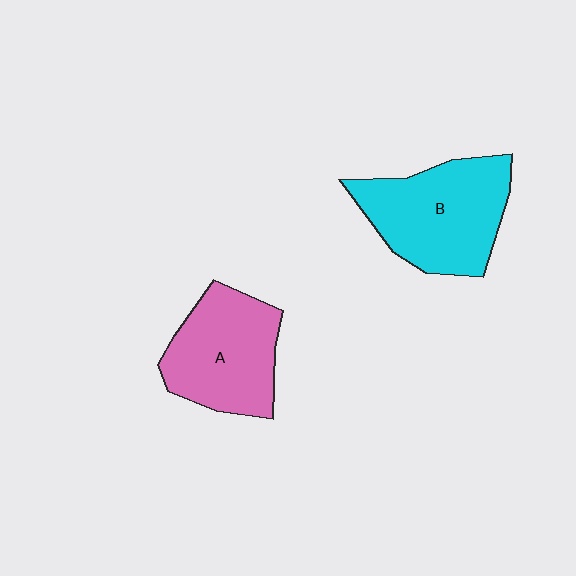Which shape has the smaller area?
Shape A (pink).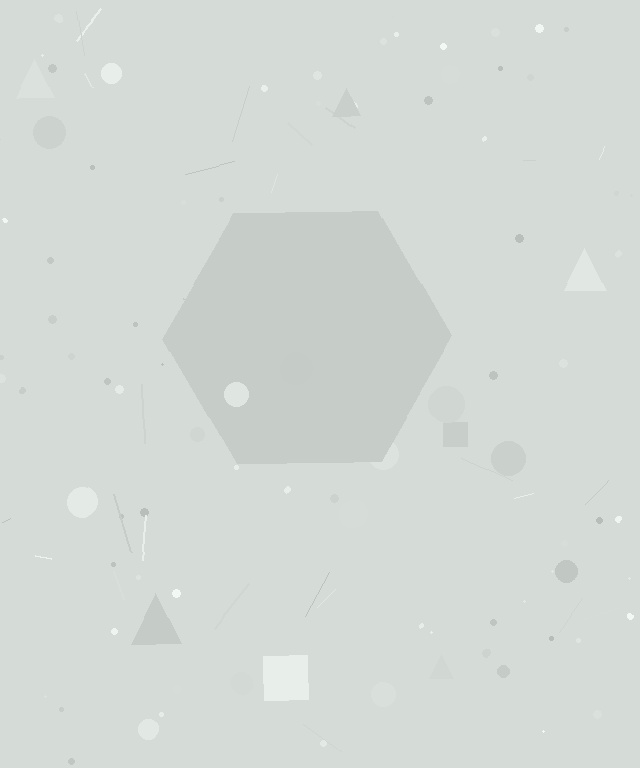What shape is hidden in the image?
A hexagon is hidden in the image.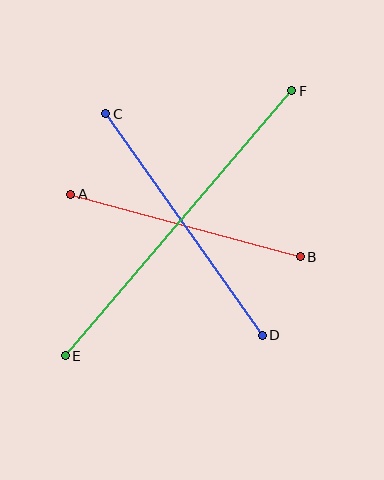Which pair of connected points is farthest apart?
Points E and F are farthest apart.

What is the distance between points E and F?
The distance is approximately 349 pixels.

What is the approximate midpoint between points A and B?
The midpoint is at approximately (186, 225) pixels.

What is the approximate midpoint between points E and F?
The midpoint is at approximately (178, 223) pixels.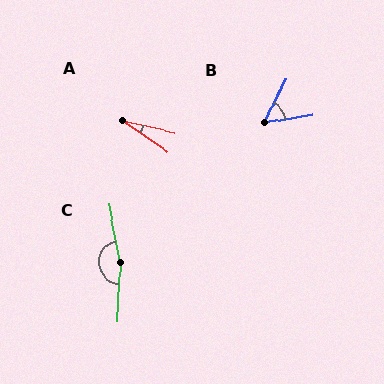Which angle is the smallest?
A, at approximately 22 degrees.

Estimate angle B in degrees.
Approximately 55 degrees.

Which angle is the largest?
C, at approximately 166 degrees.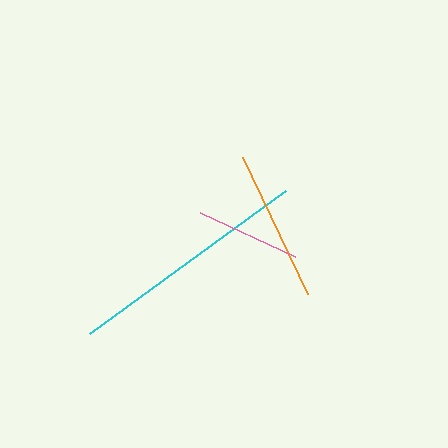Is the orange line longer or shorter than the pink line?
The orange line is longer than the pink line.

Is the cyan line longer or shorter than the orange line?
The cyan line is longer than the orange line.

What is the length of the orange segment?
The orange segment is approximately 152 pixels long.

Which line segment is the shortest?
The pink line is the shortest at approximately 104 pixels.